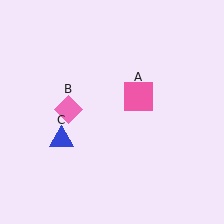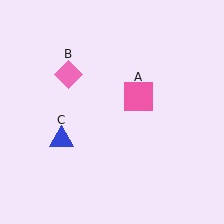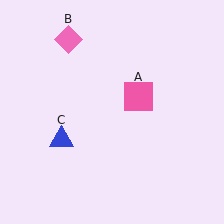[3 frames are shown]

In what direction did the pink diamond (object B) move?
The pink diamond (object B) moved up.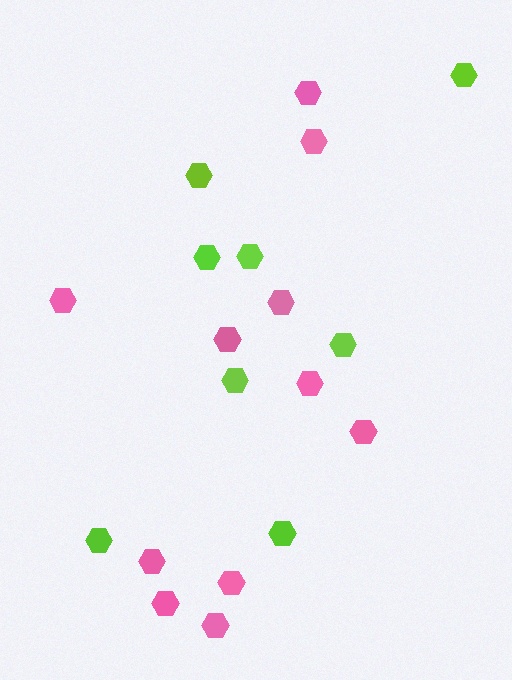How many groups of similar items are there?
There are 2 groups: one group of pink hexagons (11) and one group of lime hexagons (8).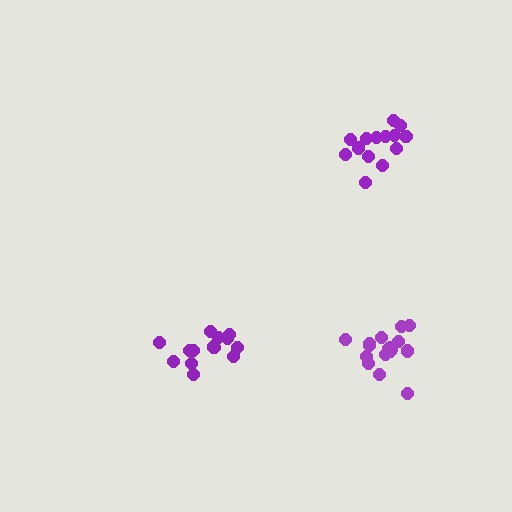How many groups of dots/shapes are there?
There are 3 groups.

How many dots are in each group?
Group 1: 14 dots, Group 2: 17 dots, Group 3: 14 dots (45 total).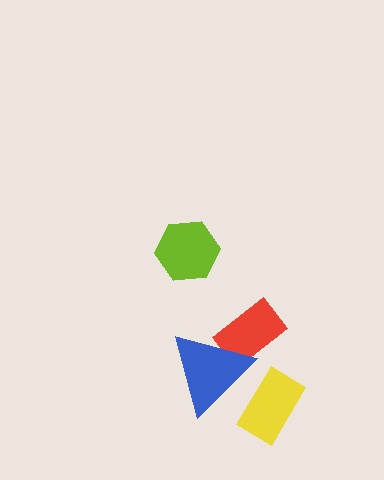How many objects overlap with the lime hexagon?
0 objects overlap with the lime hexagon.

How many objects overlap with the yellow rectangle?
1 object overlaps with the yellow rectangle.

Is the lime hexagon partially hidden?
No, no other shape covers it.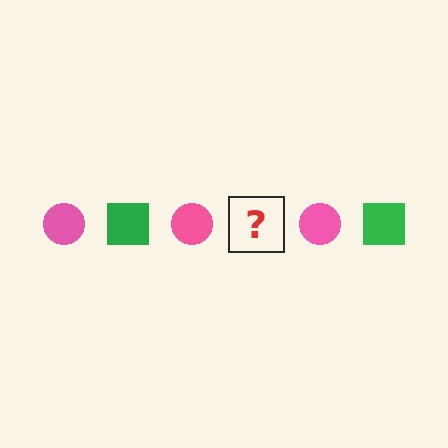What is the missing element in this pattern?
The missing element is a green square.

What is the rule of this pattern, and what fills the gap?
The rule is that the pattern alternates between pink circle and green square. The gap should be filled with a green square.